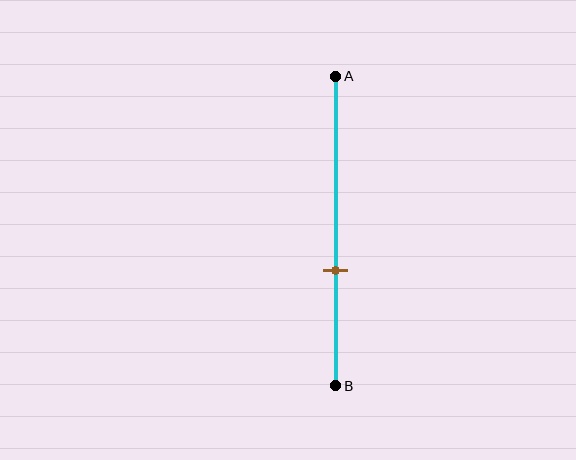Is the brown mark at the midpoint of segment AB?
No, the mark is at about 65% from A, not at the 50% midpoint.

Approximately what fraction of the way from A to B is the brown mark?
The brown mark is approximately 65% of the way from A to B.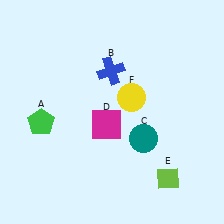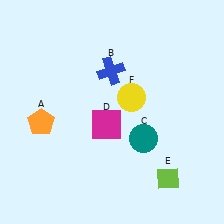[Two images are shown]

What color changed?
The pentagon (A) changed from green in Image 1 to orange in Image 2.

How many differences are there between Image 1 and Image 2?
There is 1 difference between the two images.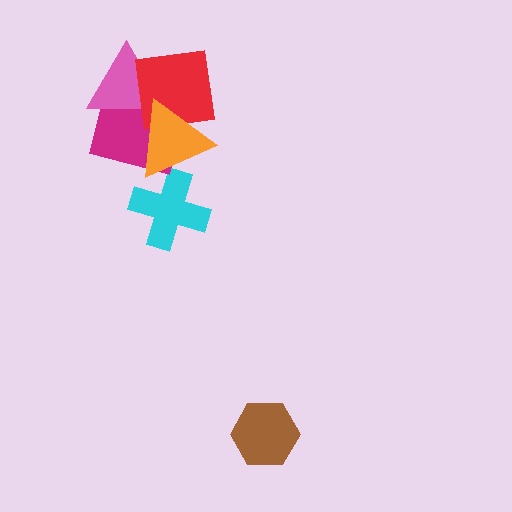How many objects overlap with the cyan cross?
1 object overlaps with the cyan cross.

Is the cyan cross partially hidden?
Yes, it is partially covered by another shape.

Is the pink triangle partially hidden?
Yes, it is partially covered by another shape.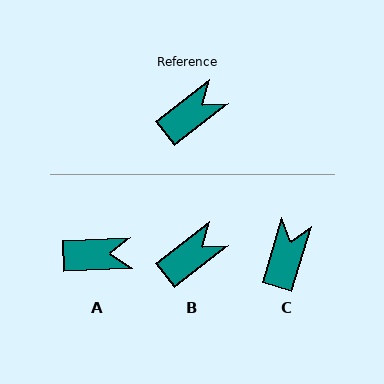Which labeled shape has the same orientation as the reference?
B.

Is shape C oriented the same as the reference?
No, it is off by about 35 degrees.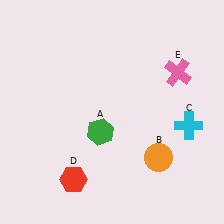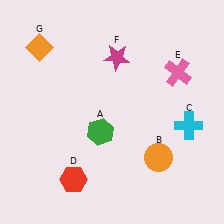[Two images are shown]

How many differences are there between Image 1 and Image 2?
There are 2 differences between the two images.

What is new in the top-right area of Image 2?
A magenta star (F) was added in the top-right area of Image 2.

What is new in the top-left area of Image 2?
An orange diamond (G) was added in the top-left area of Image 2.